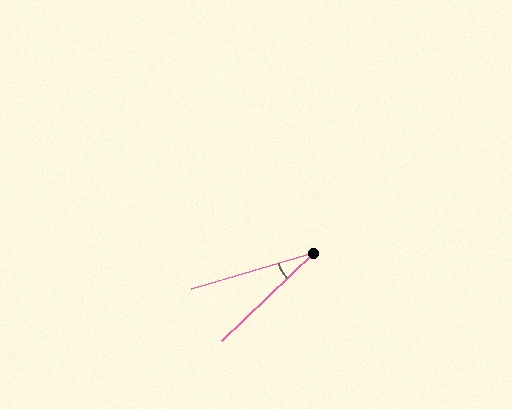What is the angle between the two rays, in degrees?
Approximately 27 degrees.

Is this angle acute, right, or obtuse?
It is acute.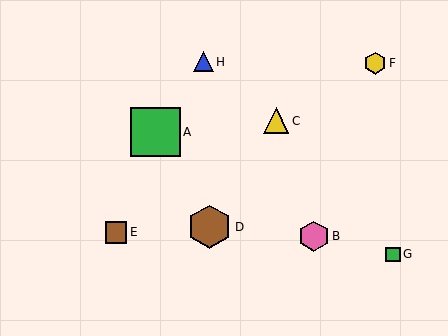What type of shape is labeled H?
Shape H is a blue triangle.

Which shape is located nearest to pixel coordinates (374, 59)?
The yellow hexagon (labeled F) at (375, 63) is nearest to that location.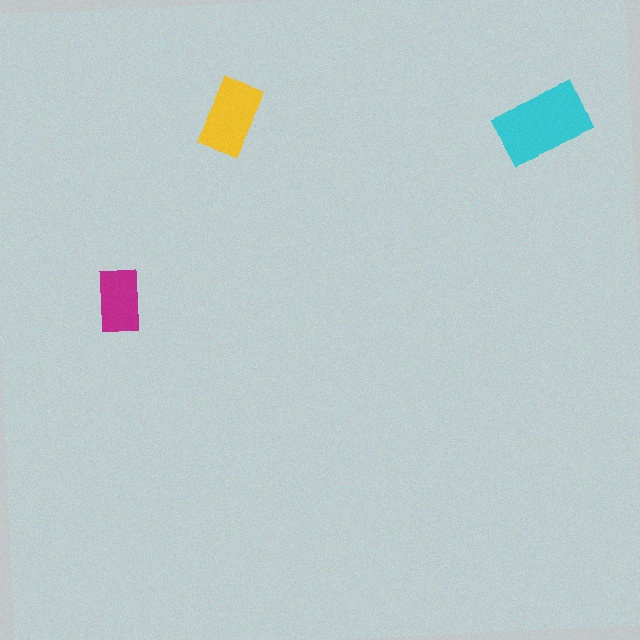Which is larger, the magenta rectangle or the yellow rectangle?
The yellow one.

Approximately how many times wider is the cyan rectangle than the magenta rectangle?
About 1.5 times wider.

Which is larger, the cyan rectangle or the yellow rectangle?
The cyan one.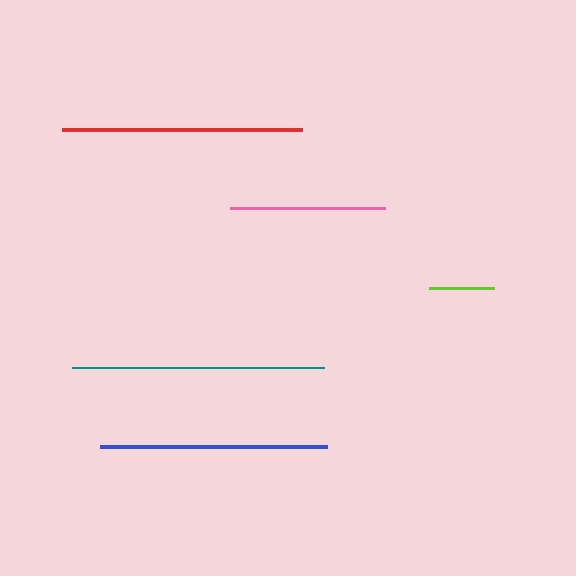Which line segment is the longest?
The teal line is the longest at approximately 252 pixels.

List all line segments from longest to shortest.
From longest to shortest: teal, red, blue, pink, lime.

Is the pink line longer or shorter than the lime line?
The pink line is longer than the lime line.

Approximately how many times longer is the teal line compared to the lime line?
The teal line is approximately 3.9 times the length of the lime line.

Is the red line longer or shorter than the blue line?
The red line is longer than the blue line.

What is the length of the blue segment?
The blue segment is approximately 227 pixels long.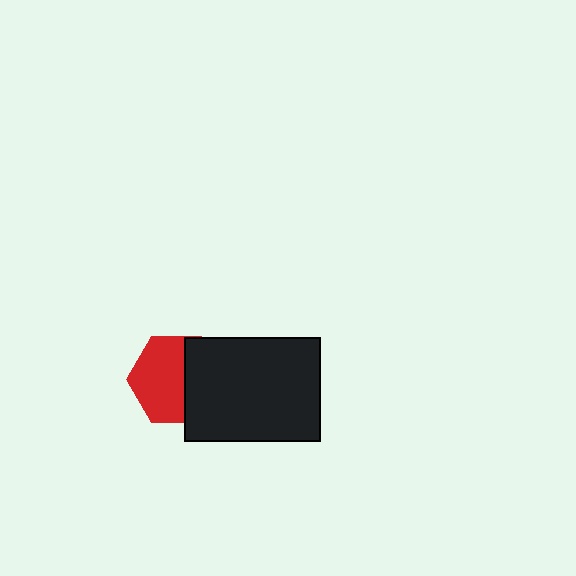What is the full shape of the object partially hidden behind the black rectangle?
The partially hidden object is a red hexagon.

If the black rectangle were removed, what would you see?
You would see the complete red hexagon.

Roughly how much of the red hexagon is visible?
About half of it is visible (roughly 60%).